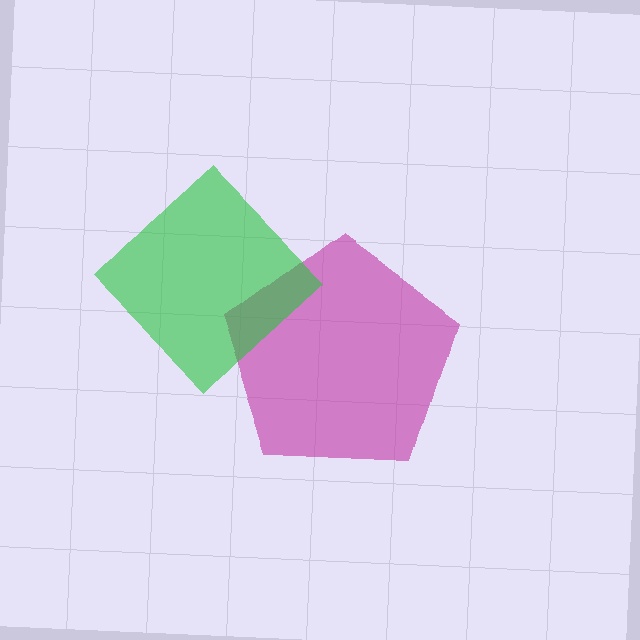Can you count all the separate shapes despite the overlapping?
Yes, there are 2 separate shapes.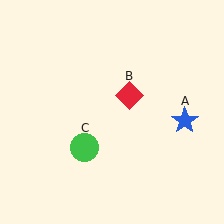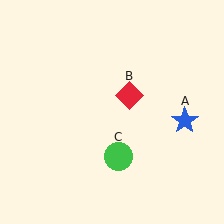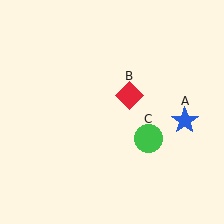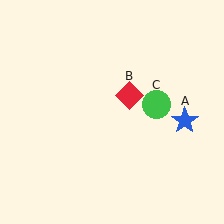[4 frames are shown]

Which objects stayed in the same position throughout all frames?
Blue star (object A) and red diamond (object B) remained stationary.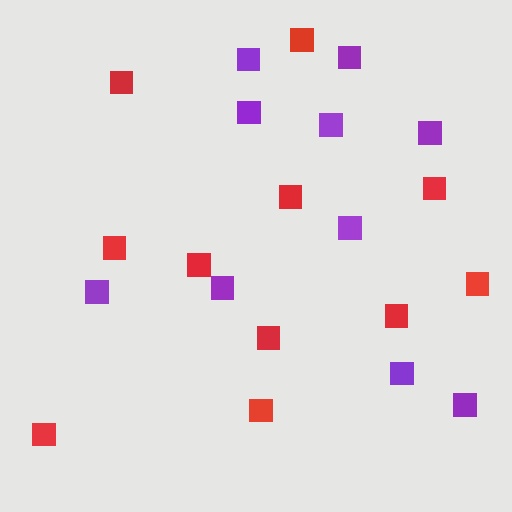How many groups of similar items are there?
There are 2 groups: one group of red squares (11) and one group of purple squares (10).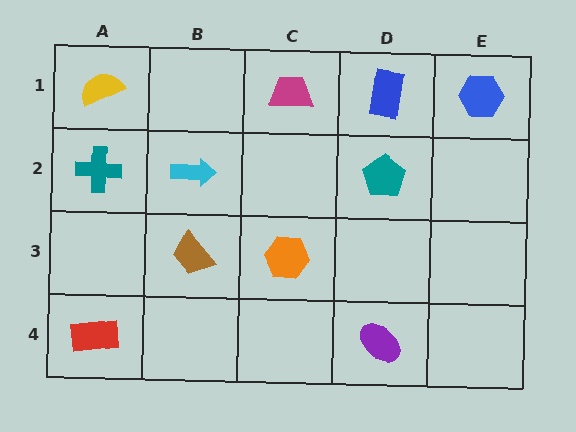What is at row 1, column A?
A yellow semicircle.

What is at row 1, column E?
A blue hexagon.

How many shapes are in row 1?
4 shapes.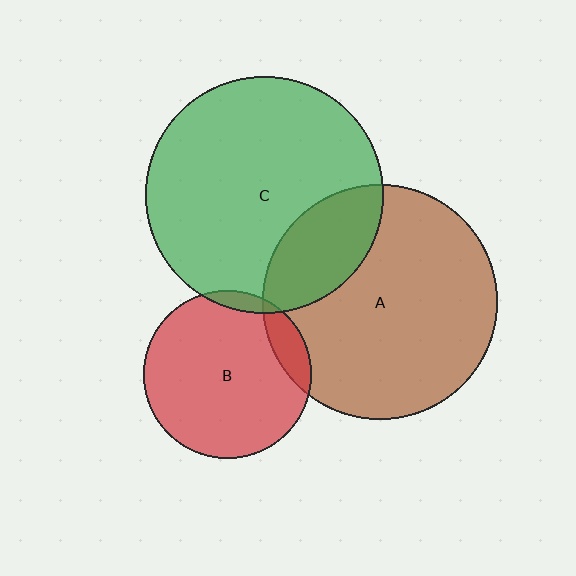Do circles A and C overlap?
Yes.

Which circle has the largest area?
Circle C (green).